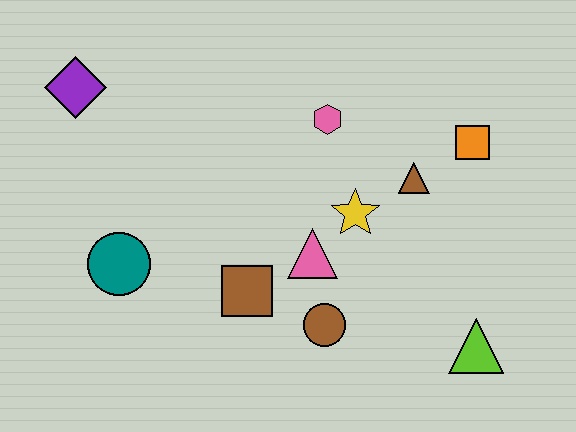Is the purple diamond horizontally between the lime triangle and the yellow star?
No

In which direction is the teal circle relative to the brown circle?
The teal circle is to the left of the brown circle.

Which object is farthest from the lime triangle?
The purple diamond is farthest from the lime triangle.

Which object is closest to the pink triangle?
The yellow star is closest to the pink triangle.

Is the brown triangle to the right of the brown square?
Yes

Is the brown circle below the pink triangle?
Yes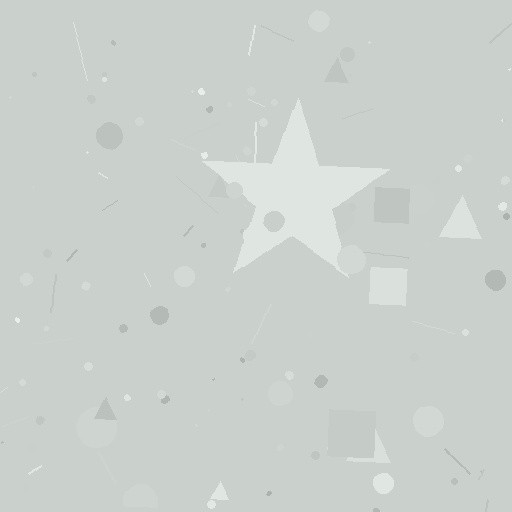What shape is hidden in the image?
A star is hidden in the image.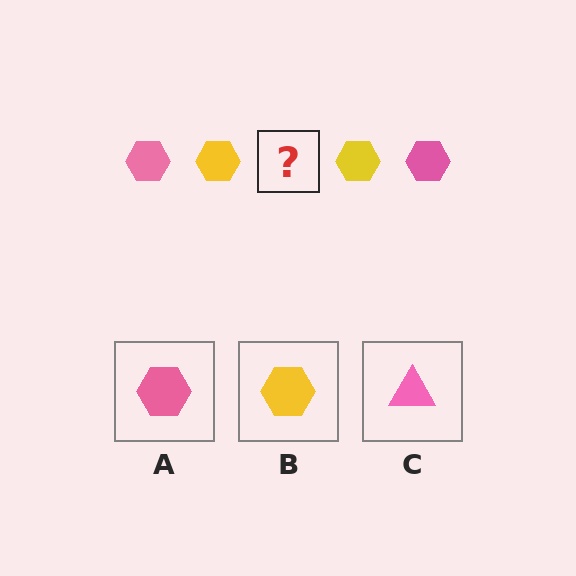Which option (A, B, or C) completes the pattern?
A.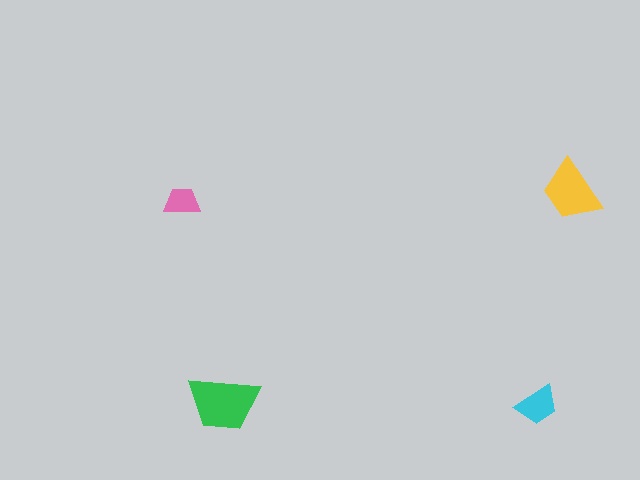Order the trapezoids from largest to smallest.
the green one, the yellow one, the cyan one, the pink one.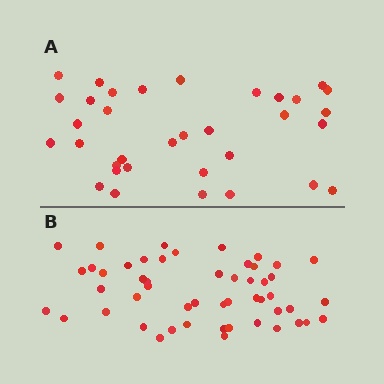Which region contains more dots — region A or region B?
Region B (the bottom region) has more dots.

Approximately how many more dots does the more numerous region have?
Region B has approximately 15 more dots than region A.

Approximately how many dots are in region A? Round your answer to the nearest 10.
About 30 dots. (The exact count is 34, which rounds to 30.)